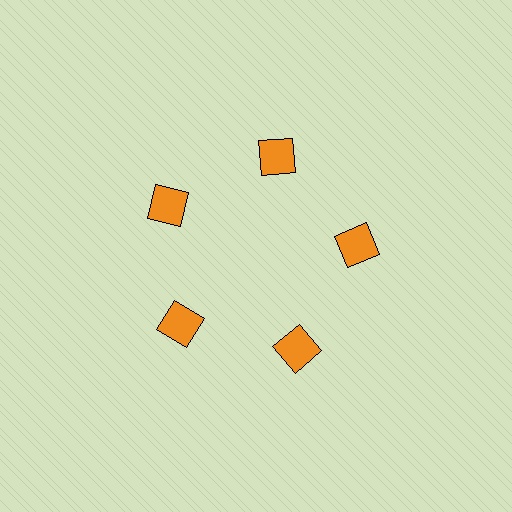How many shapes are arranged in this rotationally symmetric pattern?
There are 5 shapes, arranged in 5 groups of 1.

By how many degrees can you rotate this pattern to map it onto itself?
The pattern maps onto itself every 72 degrees of rotation.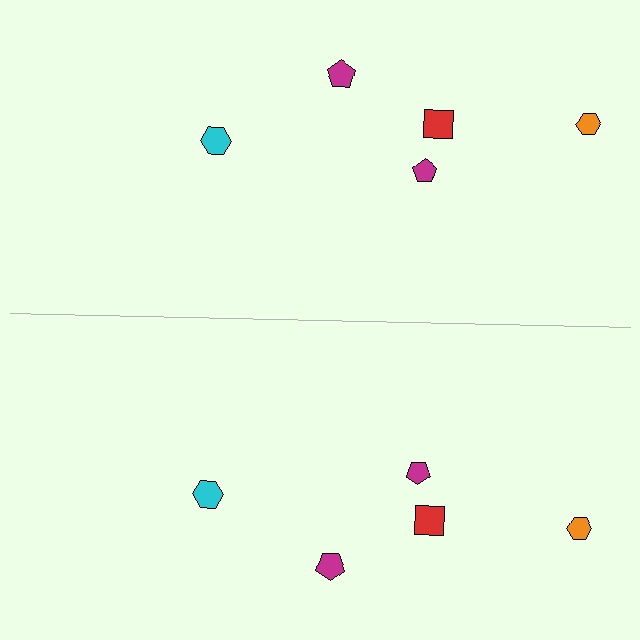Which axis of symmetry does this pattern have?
The pattern has a horizontal axis of symmetry running through the center of the image.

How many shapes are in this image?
There are 10 shapes in this image.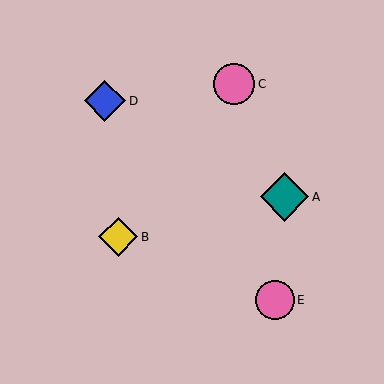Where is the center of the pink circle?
The center of the pink circle is at (234, 84).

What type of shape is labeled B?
Shape B is a yellow diamond.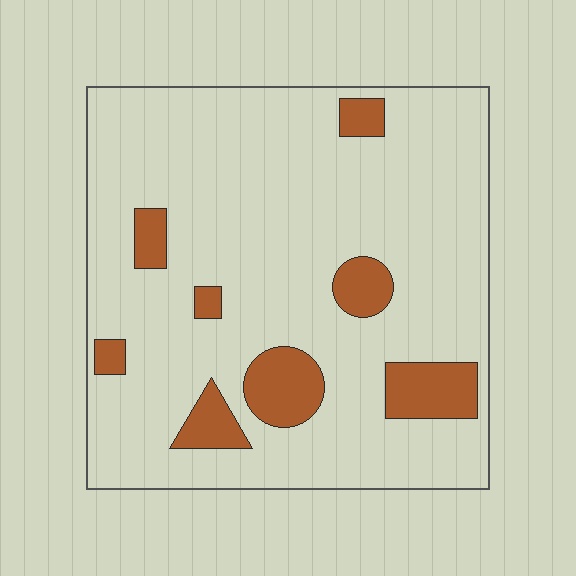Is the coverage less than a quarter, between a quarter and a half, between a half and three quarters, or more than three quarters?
Less than a quarter.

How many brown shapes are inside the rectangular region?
8.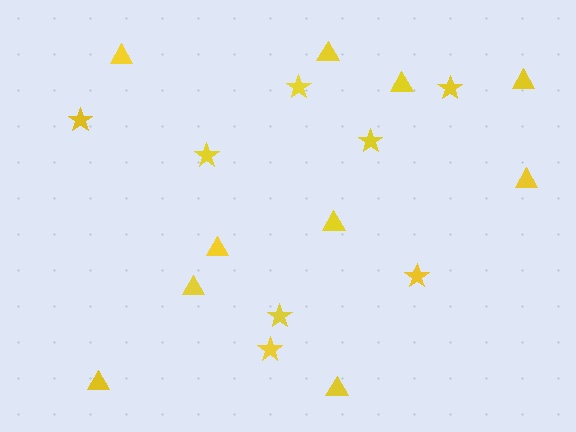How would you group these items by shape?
There are 2 groups: one group of stars (8) and one group of triangles (10).